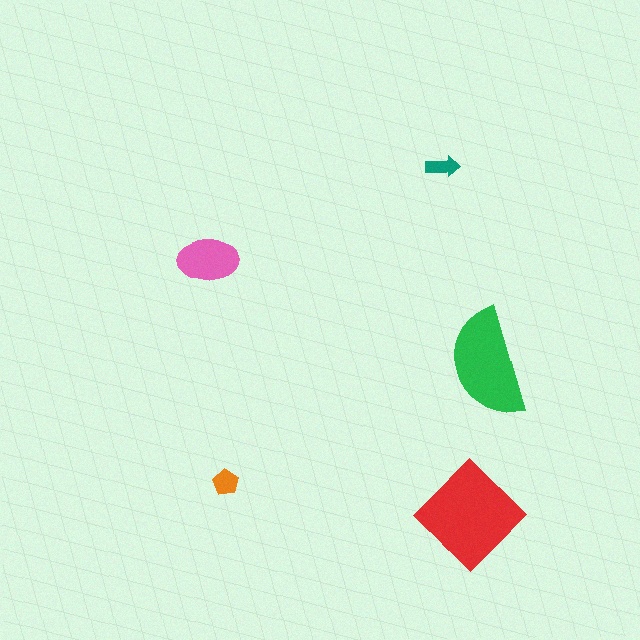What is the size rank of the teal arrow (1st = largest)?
5th.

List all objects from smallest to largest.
The teal arrow, the orange pentagon, the pink ellipse, the green semicircle, the red diamond.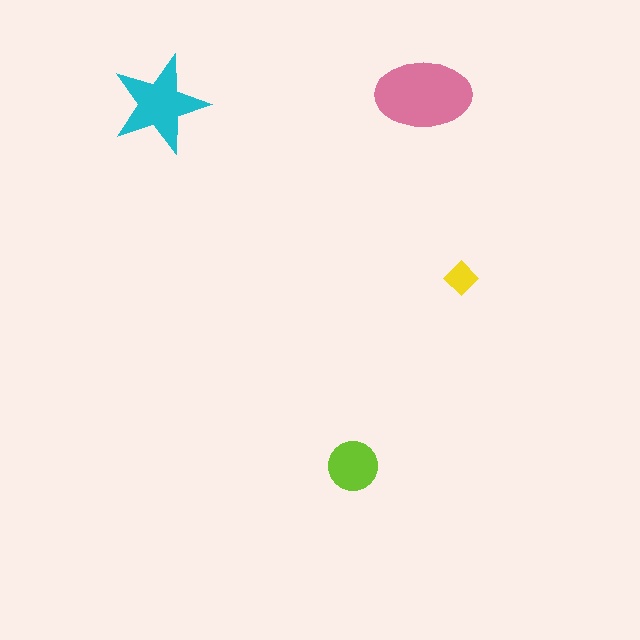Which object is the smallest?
The yellow diamond.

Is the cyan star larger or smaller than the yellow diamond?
Larger.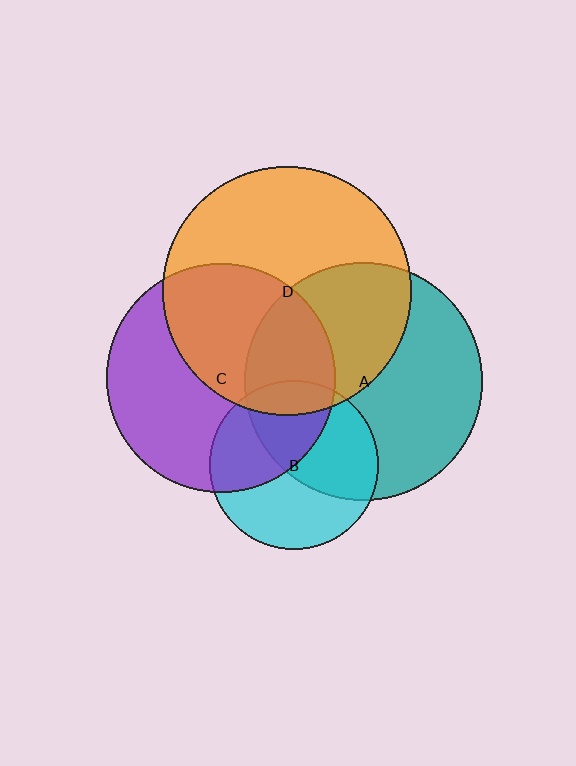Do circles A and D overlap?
Yes.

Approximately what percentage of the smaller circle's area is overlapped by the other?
Approximately 45%.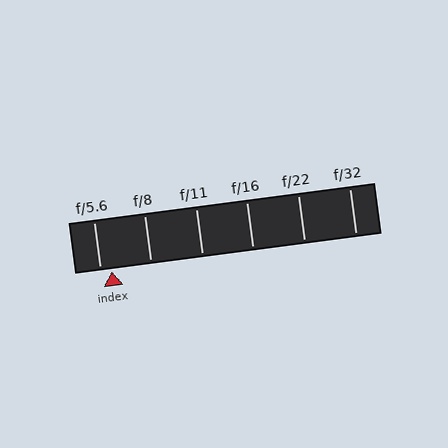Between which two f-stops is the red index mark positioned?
The index mark is between f/5.6 and f/8.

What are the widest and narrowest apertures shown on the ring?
The widest aperture shown is f/5.6 and the narrowest is f/32.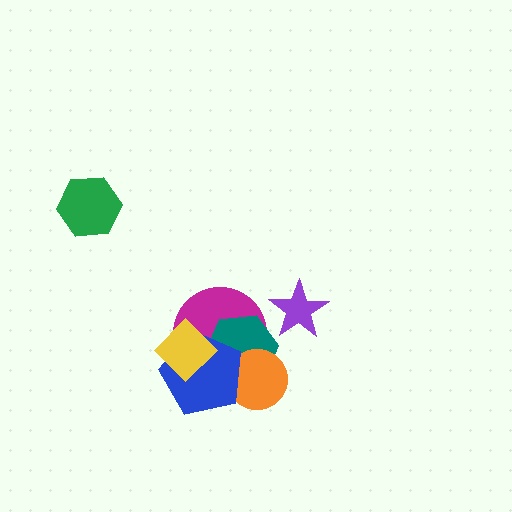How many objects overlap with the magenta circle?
4 objects overlap with the magenta circle.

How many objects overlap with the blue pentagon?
4 objects overlap with the blue pentagon.